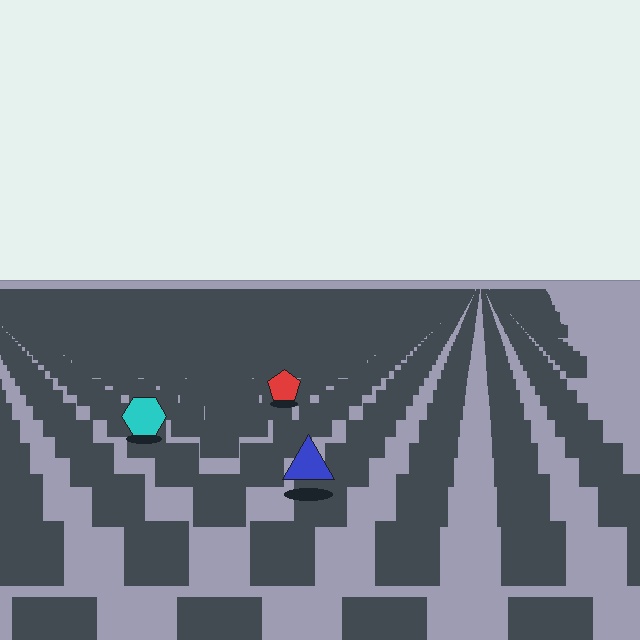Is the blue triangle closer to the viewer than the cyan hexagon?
Yes. The blue triangle is closer — you can tell from the texture gradient: the ground texture is coarser near it.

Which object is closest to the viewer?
The blue triangle is closest. The texture marks near it are larger and more spread out.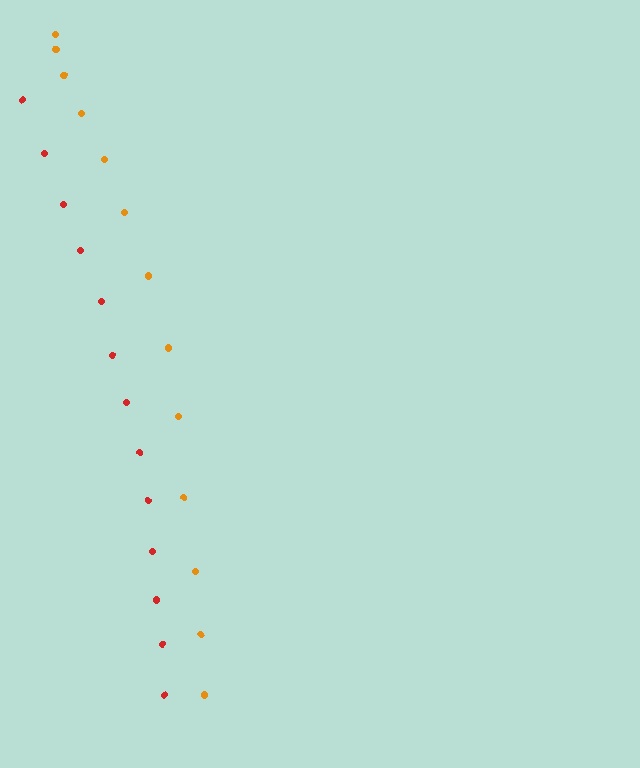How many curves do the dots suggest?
There are 2 distinct paths.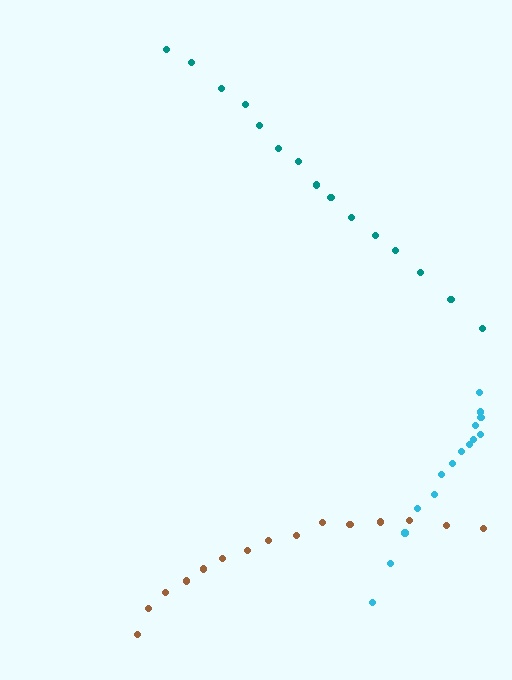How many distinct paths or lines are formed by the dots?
There are 3 distinct paths.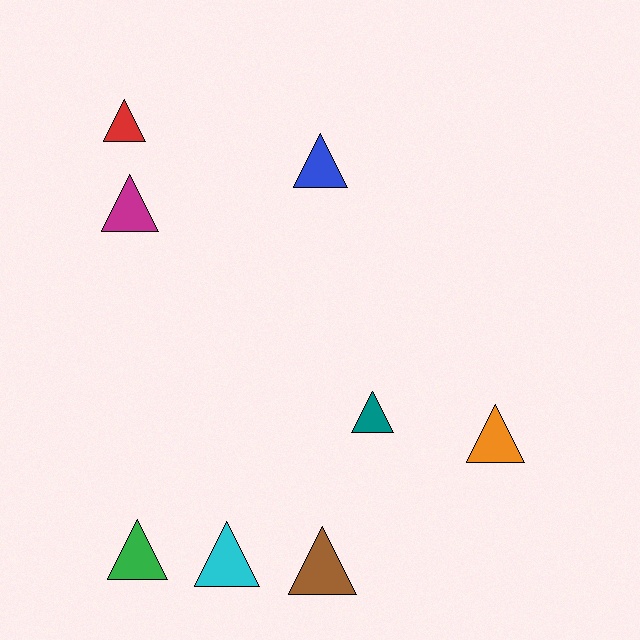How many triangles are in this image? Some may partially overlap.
There are 8 triangles.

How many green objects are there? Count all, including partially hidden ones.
There is 1 green object.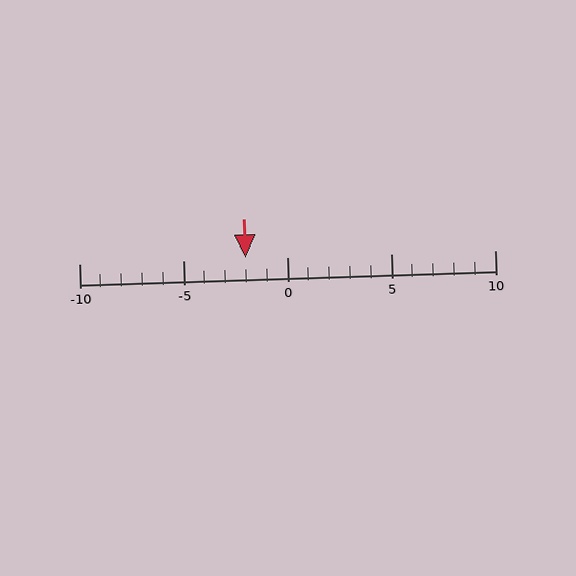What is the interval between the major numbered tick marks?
The major tick marks are spaced 5 units apart.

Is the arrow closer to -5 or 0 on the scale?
The arrow is closer to 0.